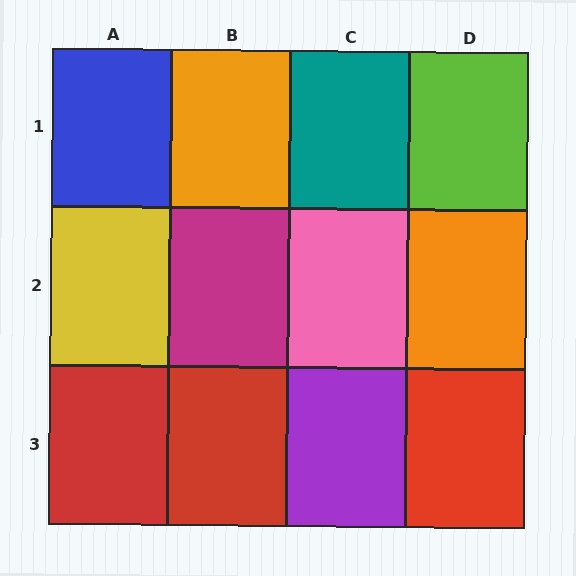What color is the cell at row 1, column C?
Teal.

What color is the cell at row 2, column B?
Magenta.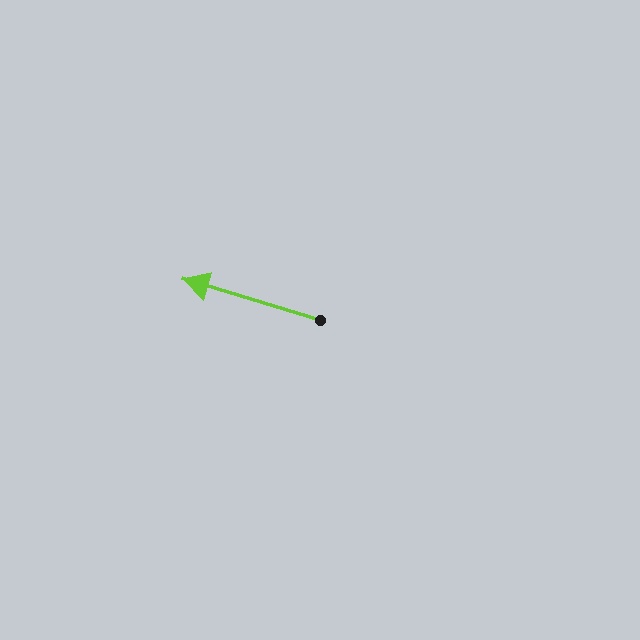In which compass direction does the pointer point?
West.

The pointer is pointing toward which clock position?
Roughly 10 o'clock.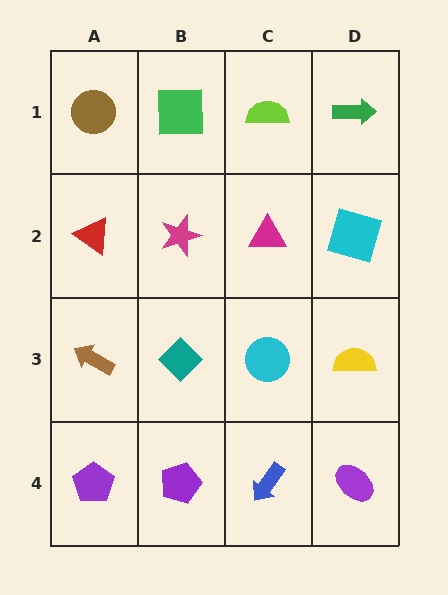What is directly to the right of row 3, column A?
A teal diamond.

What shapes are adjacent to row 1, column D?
A cyan square (row 2, column D), a lime semicircle (row 1, column C).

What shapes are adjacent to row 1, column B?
A magenta star (row 2, column B), a brown circle (row 1, column A), a lime semicircle (row 1, column C).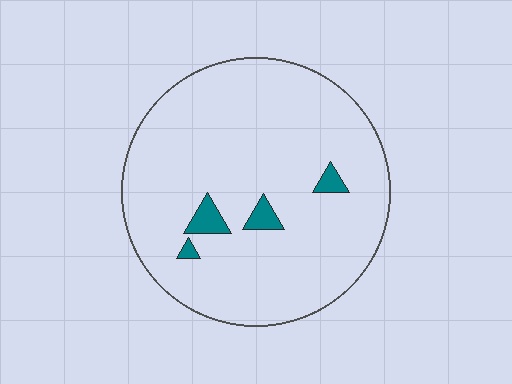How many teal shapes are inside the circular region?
4.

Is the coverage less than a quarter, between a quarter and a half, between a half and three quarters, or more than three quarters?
Less than a quarter.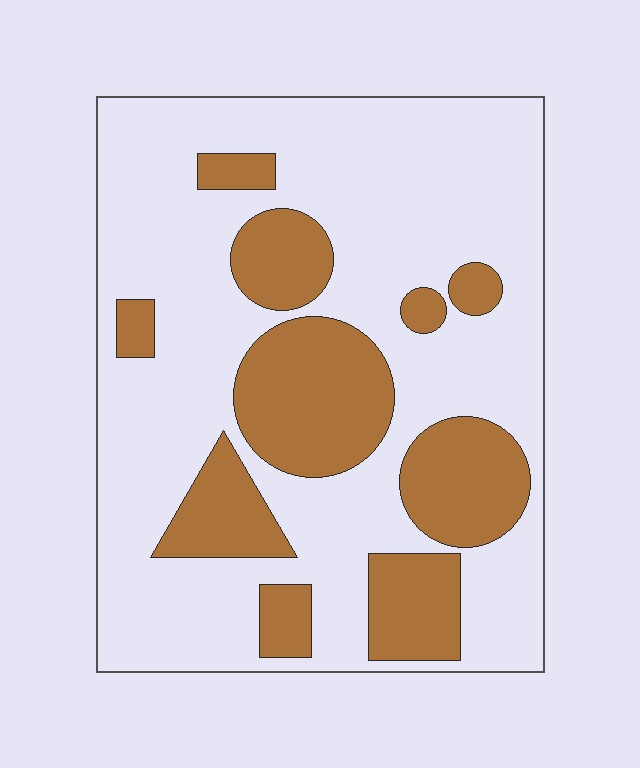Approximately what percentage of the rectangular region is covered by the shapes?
Approximately 30%.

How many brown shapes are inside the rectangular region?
10.